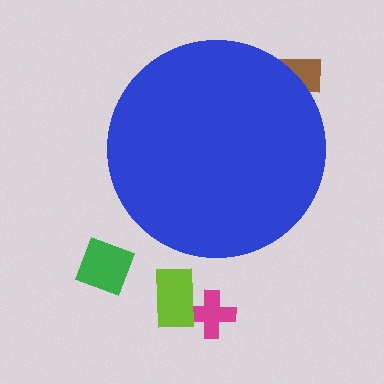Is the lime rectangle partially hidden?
No, the lime rectangle is fully visible.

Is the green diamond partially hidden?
No, the green diamond is fully visible.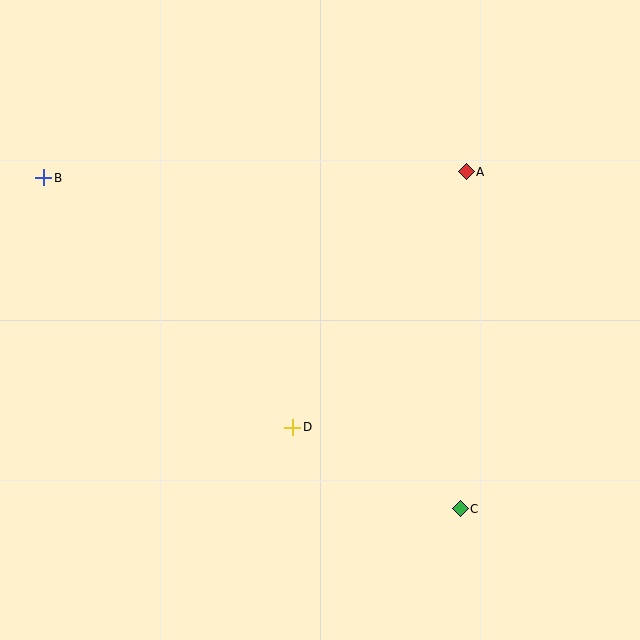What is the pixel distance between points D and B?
The distance between D and B is 352 pixels.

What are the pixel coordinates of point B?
Point B is at (44, 178).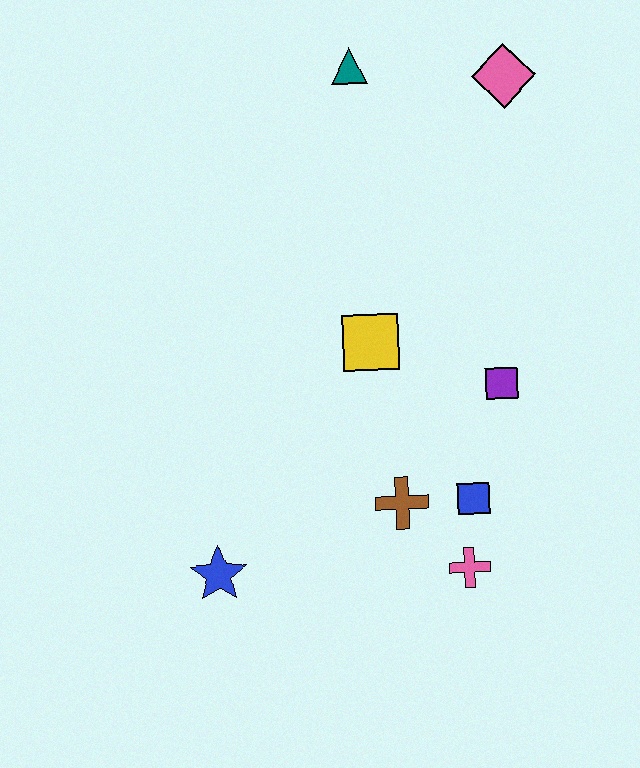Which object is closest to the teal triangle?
The pink diamond is closest to the teal triangle.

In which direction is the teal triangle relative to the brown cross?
The teal triangle is above the brown cross.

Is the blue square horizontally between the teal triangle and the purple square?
Yes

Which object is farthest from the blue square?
The teal triangle is farthest from the blue square.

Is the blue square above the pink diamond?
No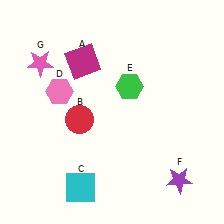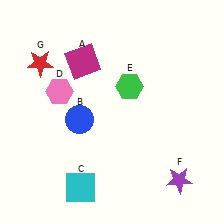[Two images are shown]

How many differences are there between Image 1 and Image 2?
There are 2 differences between the two images.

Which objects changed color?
B changed from red to blue. G changed from pink to red.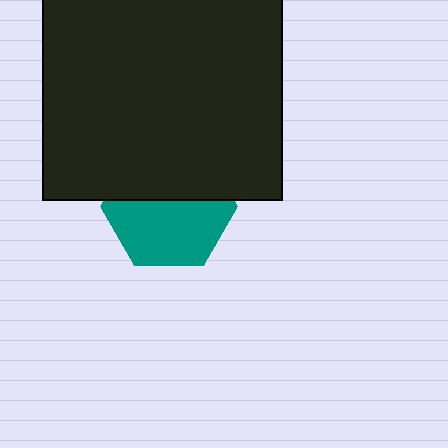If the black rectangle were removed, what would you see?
You would see the complete teal hexagon.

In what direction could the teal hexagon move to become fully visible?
The teal hexagon could move down. That would shift it out from behind the black rectangle entirely.